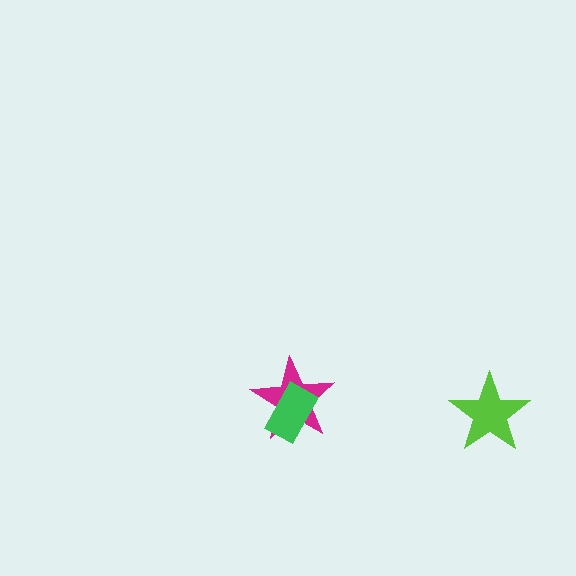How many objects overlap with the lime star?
0 objects overlap with the lime star.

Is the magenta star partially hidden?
Yes, it is partially covered by another shape.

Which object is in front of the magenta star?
The green rectangle is in front of the magenta star.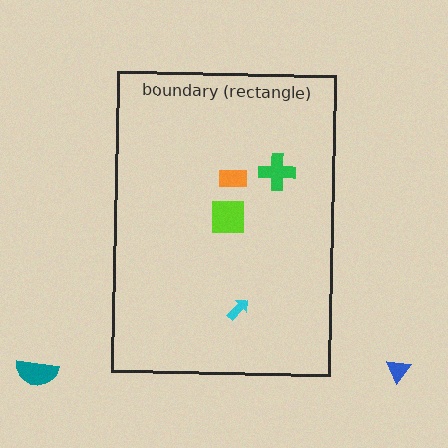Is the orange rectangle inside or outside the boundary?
Inside.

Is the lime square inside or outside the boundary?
Inside.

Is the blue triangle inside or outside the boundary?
Outside.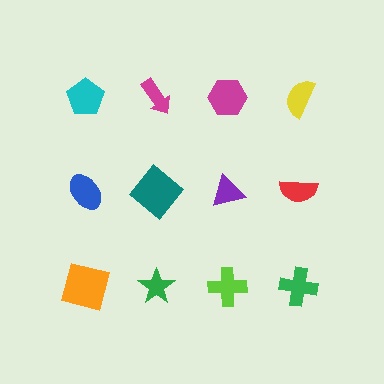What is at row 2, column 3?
A purple triangle.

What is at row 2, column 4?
A red semicircle.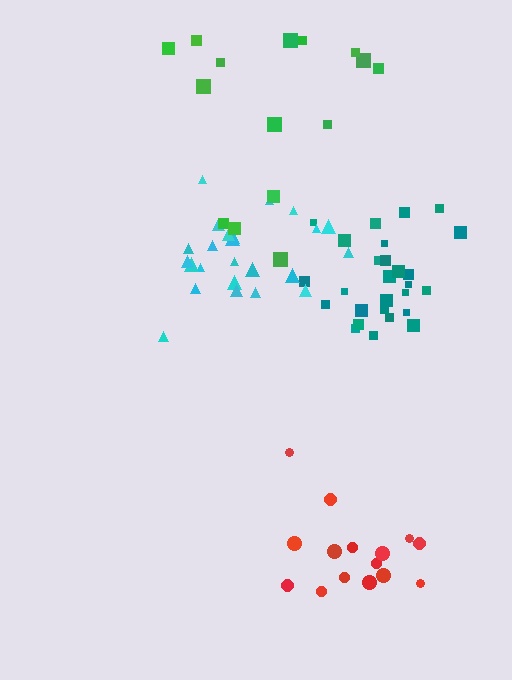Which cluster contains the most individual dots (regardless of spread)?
Teal (27).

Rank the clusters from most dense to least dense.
cyan, teal, red, green.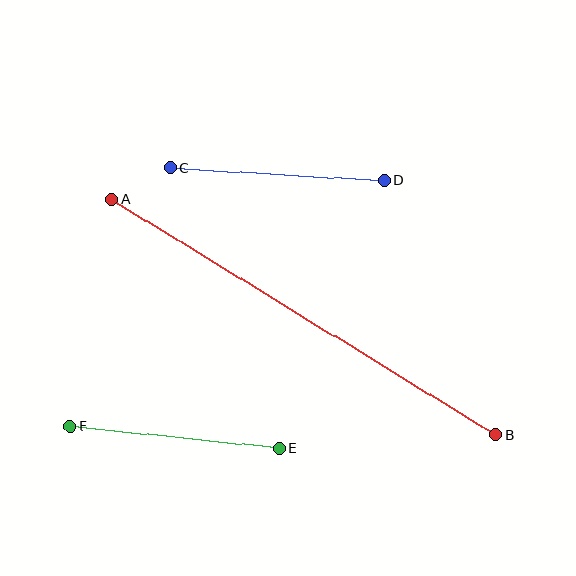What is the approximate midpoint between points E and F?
The midpoint is at approximately (174, 438) pixels.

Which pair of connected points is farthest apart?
Points A and B are farthest apart.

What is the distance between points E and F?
The distance is approximately 210 pixels.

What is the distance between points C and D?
The distance is approximately 214 pixels.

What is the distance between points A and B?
The distance is approximately 451 pixels.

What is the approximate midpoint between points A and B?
The midpoint is at approximately (304, 317) pixels.